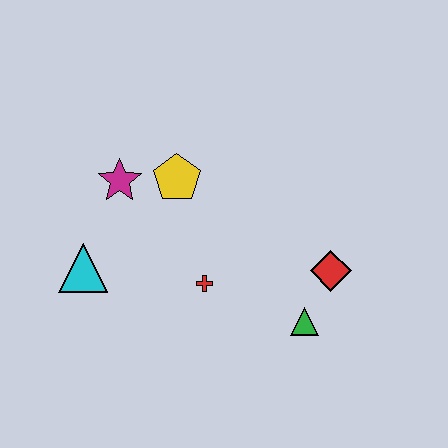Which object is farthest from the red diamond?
The cyan triangle is farthest from the red diamond.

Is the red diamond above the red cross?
Yes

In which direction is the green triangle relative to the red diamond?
The green triangle is below the red diamond.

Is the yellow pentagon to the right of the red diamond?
No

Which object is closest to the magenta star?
The yellow pentagon is closest to the magenta star.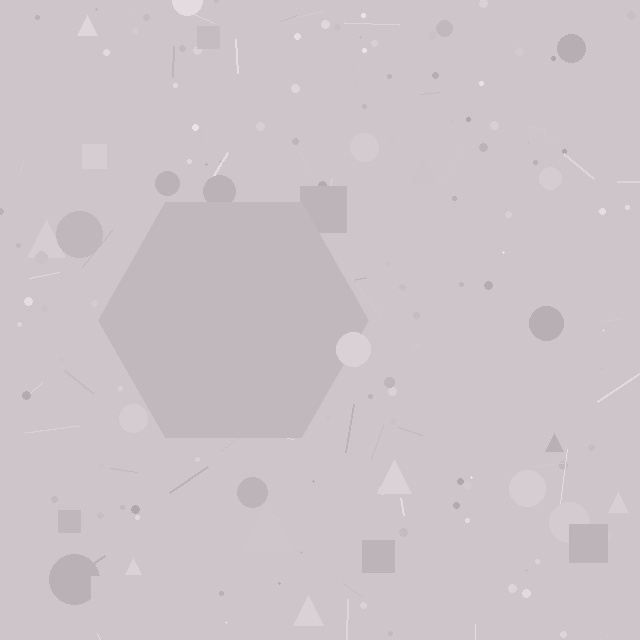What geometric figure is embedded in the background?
A hexagon is embedded in the background.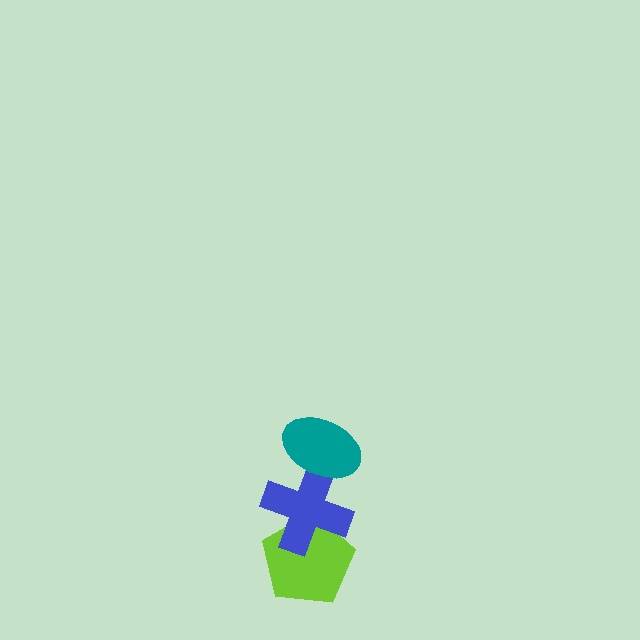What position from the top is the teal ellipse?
The teal ellipse is 1st from the top.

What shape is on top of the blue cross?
The teal ellipse is on top of the blue cross.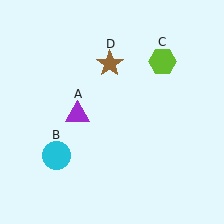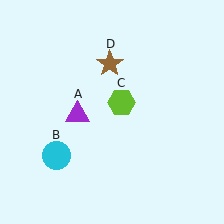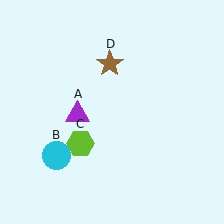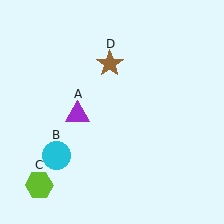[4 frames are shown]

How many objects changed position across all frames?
1 object changed position: lime hexagon (object C).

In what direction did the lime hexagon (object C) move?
The lime hexagon (object C) moved down and to the left.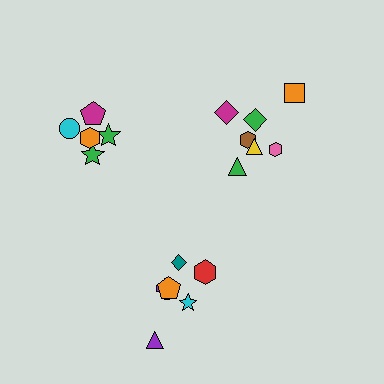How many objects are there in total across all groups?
There are 18 objects.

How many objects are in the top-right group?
There are 7 objects.